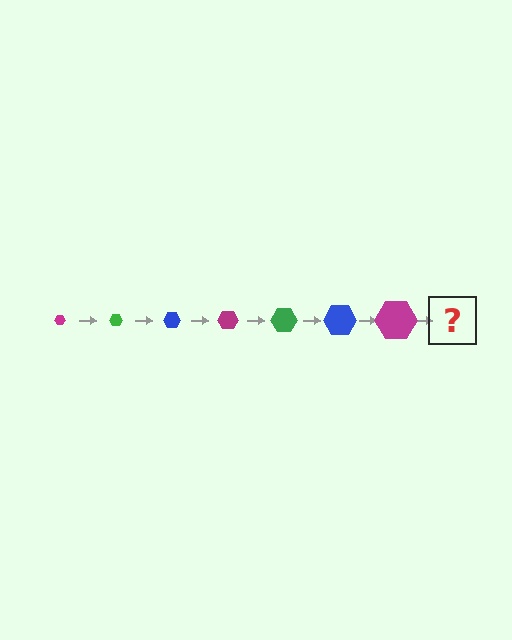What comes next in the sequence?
The next element should be a green hexagon, larger than the previous one.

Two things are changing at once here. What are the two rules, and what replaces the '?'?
The two rules are that the hexagon grows larger each step and the color cycles through magenta, green, and blue. The '?' should be a green hexagon, larger than the previous one.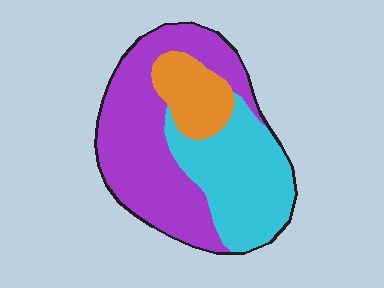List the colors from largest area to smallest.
From largest to smallest: purple, cyan, orange.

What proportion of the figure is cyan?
Cyan takes up about one third (1/3) of the figure.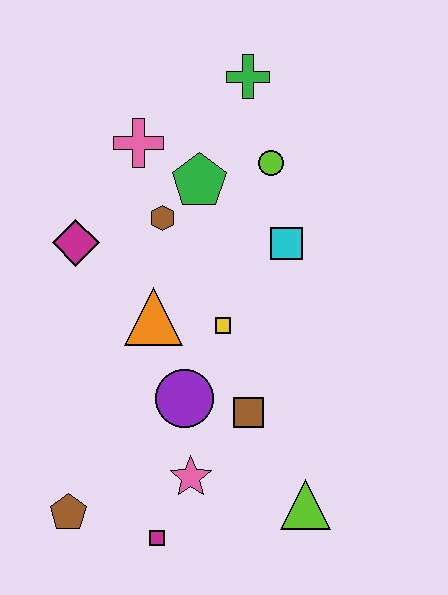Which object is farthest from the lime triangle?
The green cross is farthest from the lime triangle.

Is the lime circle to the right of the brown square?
Yes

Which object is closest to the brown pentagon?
The magenta square is closest to the brown pentagon.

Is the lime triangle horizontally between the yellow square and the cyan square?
No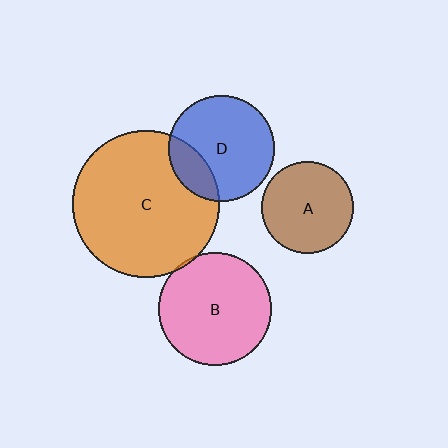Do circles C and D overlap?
Yes.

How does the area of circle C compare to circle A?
Approximately 2.6 times.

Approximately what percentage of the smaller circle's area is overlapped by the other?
Approximately 20%.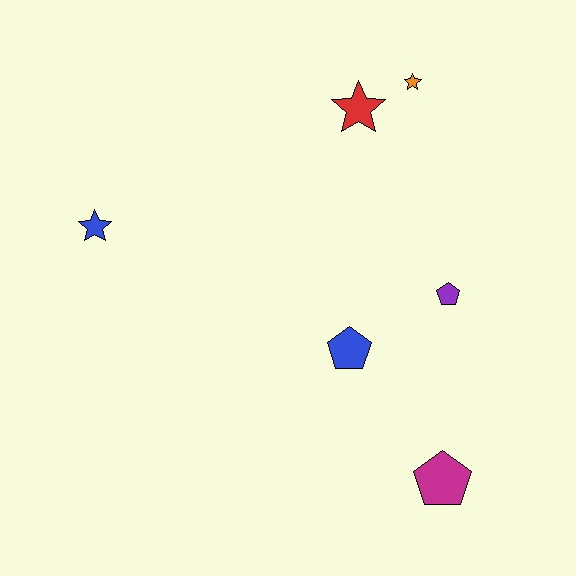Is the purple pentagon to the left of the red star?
No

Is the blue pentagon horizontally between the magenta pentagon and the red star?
No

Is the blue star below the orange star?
Yes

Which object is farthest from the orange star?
The magenta pentagon is farthest from the orange star.